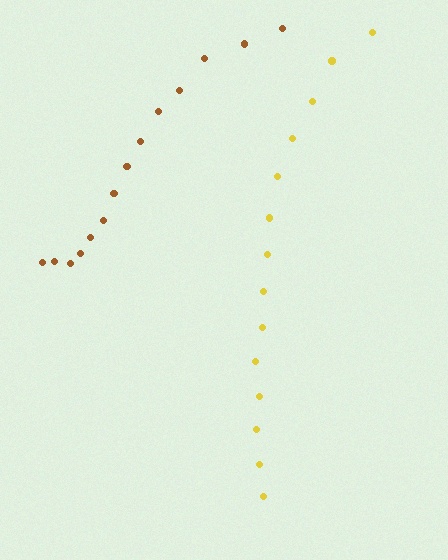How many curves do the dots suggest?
There are 2 distinct paths.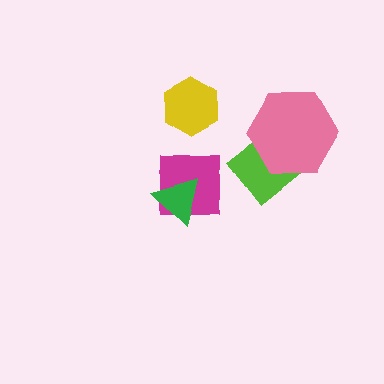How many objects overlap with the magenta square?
1 object overlaps with the magenta square.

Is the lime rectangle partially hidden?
Yes, it is partially covered by another shape.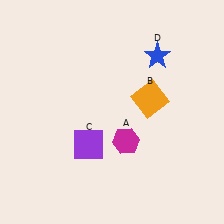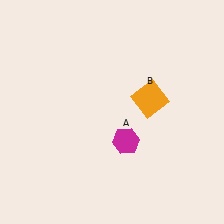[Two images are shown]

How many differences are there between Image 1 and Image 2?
There are 2 differences between the two images.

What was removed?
The purple square (C), the blue star (D) were removed in Image 2.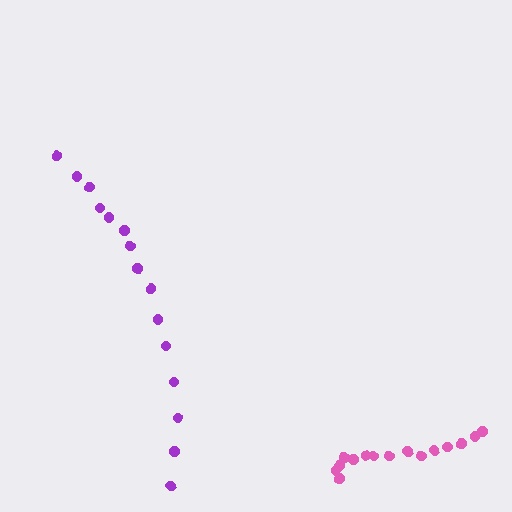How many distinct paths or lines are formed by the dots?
There are 2 distinct paths.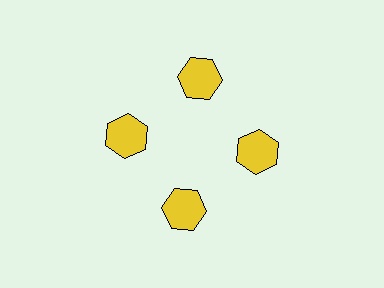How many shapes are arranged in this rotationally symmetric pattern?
There are 4 shapes, arranged in 4 groups of 1.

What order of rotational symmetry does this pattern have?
This pattern has 4-fold rotational symmetry.